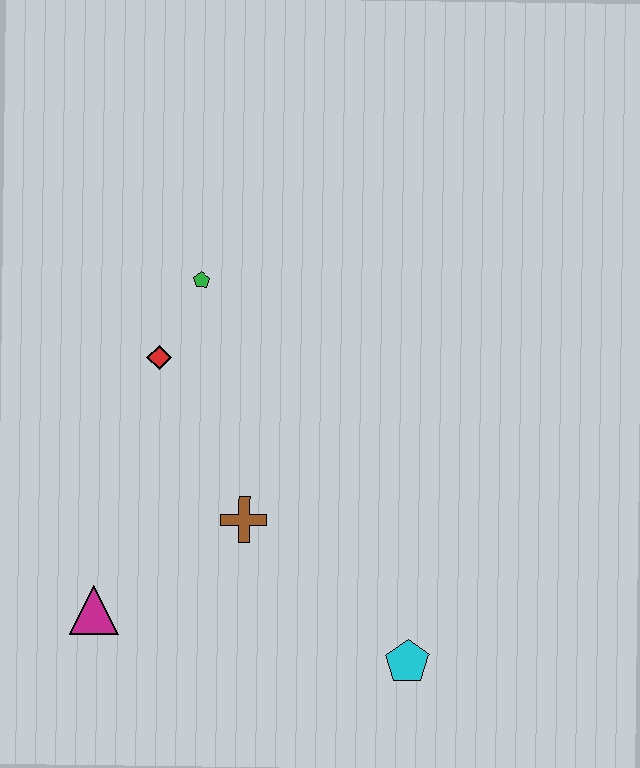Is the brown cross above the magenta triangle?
Yes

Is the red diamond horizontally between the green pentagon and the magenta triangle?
Yes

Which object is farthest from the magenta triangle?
The green pentagon is farthest from the magenta triangle.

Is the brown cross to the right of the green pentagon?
Yes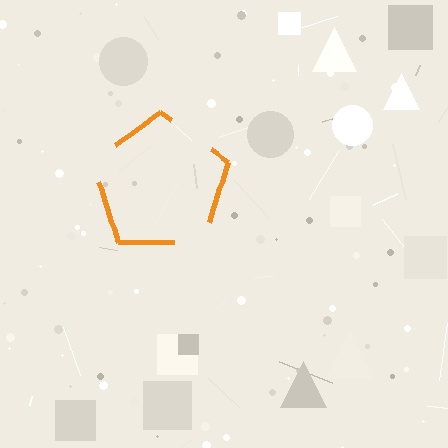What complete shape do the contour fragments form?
The contour fragments form a pentagon.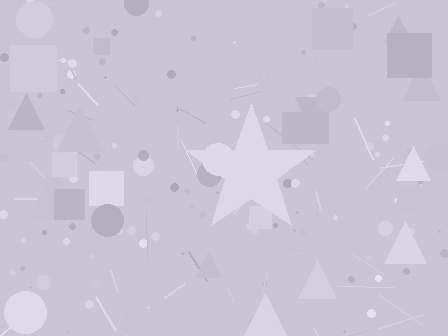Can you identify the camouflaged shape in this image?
The camouflaged shape is a star.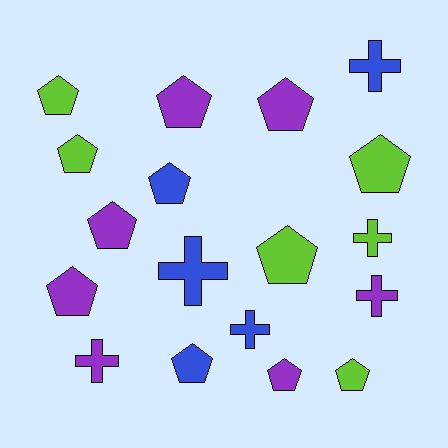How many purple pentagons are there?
There are 5 purple pentagons.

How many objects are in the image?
There are 18 objects.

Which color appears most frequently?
Purple, with 7 objects.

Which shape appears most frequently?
Pentagon, with 12 objects.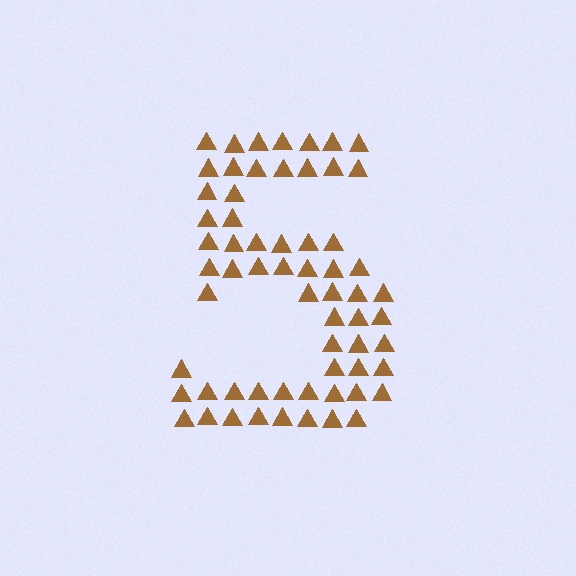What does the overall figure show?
The overall figure shows the digit 5.